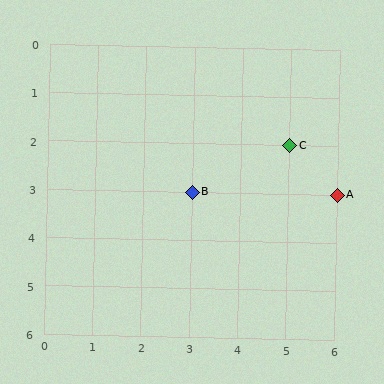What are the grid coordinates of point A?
Point A is at grid coordinates (6, 3).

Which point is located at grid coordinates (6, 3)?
Point A is at (6, 3).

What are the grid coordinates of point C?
Point C is at grid coordinates (5, 2).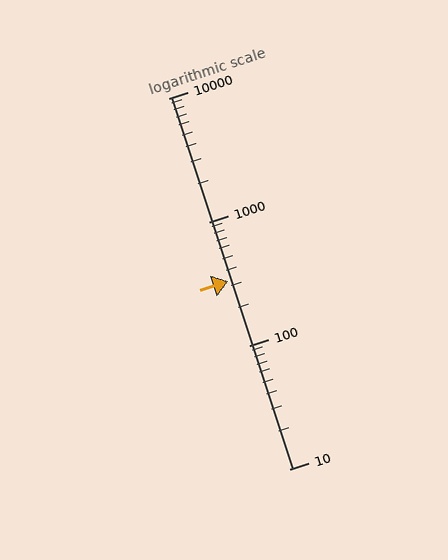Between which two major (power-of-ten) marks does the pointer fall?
The pointer is between 100 and 1000.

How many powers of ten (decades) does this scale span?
The scale spans 3 decades, from 10 to 10000.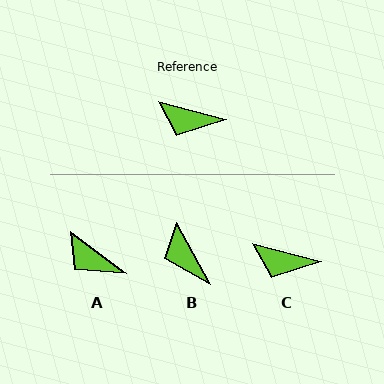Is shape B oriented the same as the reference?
No, it is off by about 48 degrees.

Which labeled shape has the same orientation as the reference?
C.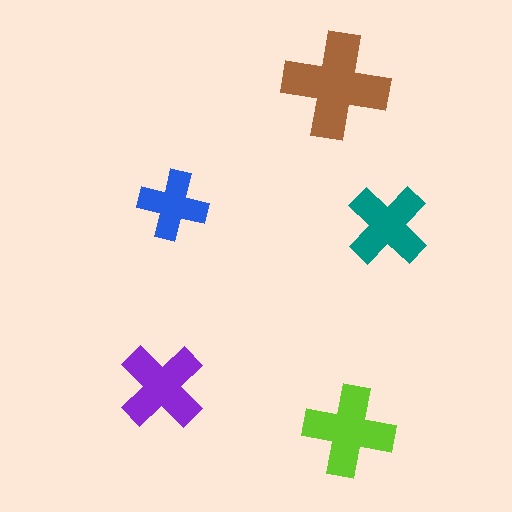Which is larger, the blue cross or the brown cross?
The brown one.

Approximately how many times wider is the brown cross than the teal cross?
About 1.5 times wider.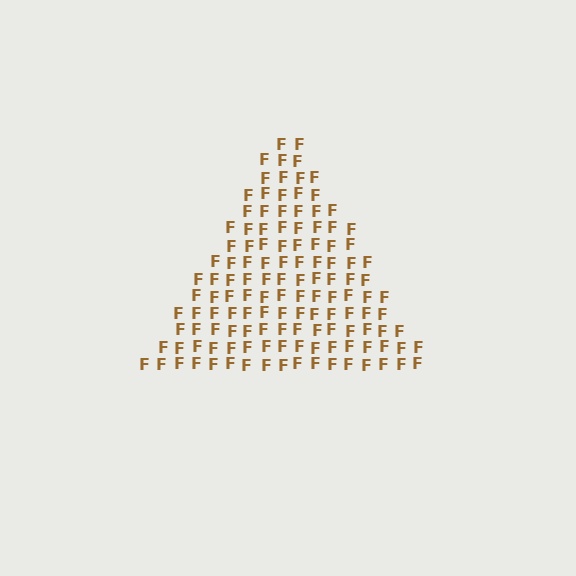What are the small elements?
The small elements are letter F's.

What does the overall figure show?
The overall figure shows a triangle.